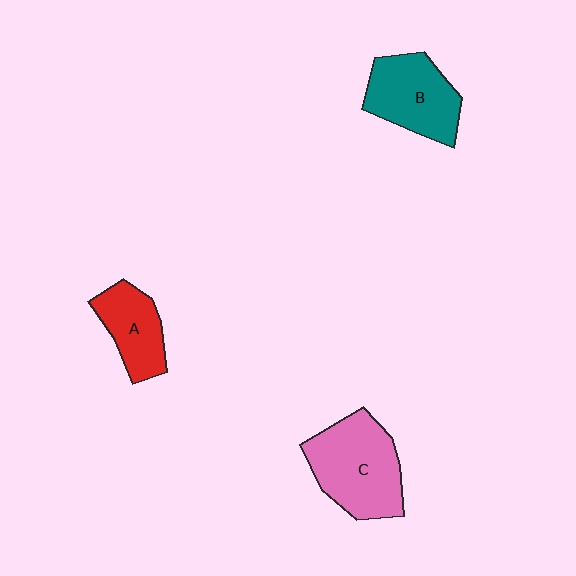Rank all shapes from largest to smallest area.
From largest to smallest: C (pink), B (teal), A (red).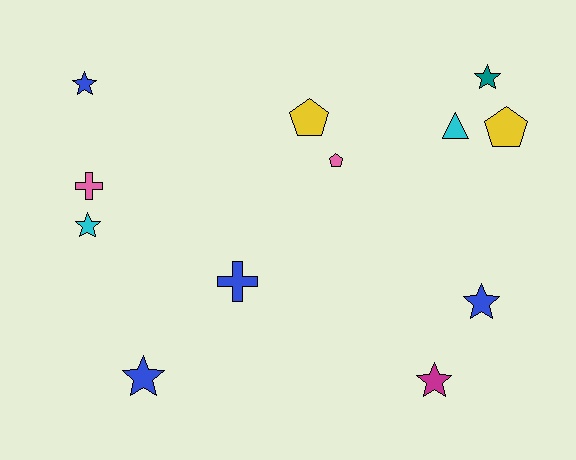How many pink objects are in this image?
There are 2 pink objects.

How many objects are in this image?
There are 12 objects.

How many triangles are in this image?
There is 1 triangle.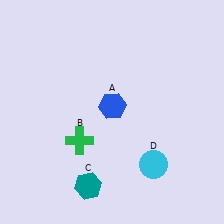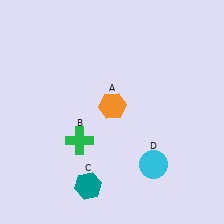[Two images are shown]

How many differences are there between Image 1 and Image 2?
There is 1 difference between the two images.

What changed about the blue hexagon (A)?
In Image 1, A is blue. In Image 2, it changed to orange.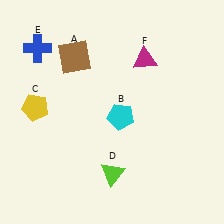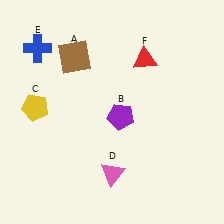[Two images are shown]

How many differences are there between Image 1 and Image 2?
There are 3 differences between the two images.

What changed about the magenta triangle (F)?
In Image 1, F is magenta. In Image 2, it changed to red.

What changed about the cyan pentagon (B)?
In Image 1, B is cyan. In Image 2, it changed to purple.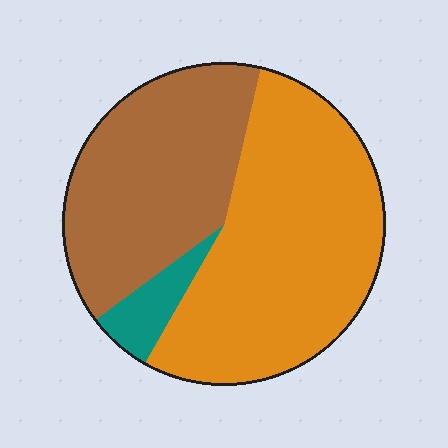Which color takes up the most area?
Orange, at roughly 55%.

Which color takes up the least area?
Teal, at roughly 5%.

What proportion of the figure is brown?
Brown covers roughly 40% of the figure.